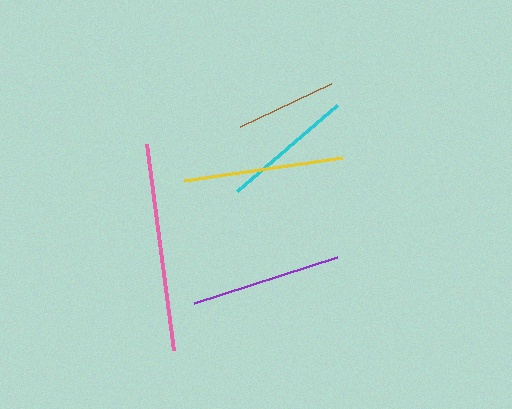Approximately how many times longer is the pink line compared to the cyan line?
The pink line is approximately 1.6 times the length of the cyan line.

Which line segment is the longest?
The pink line is the longest at approximately 208 pixels.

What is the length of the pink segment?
The pink segment is approximately 208 pixels long.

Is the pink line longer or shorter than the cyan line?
The pink line is longer than the cyan line.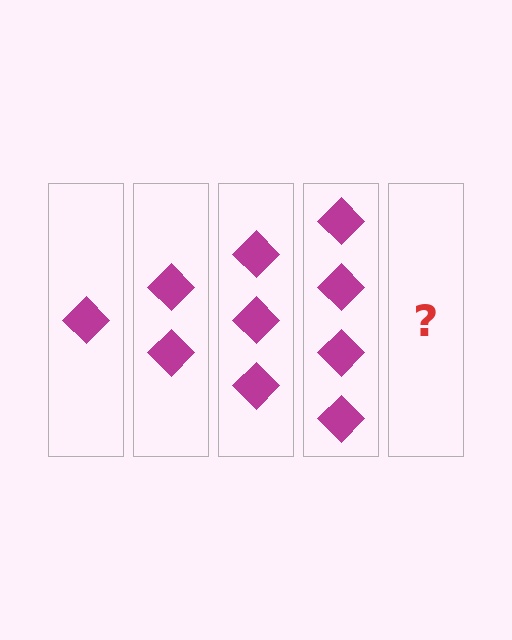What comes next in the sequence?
The next element should be 5 diamonds.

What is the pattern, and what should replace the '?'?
The pattern is that each step adds one more diamond. The '?' should be 5 diamonds.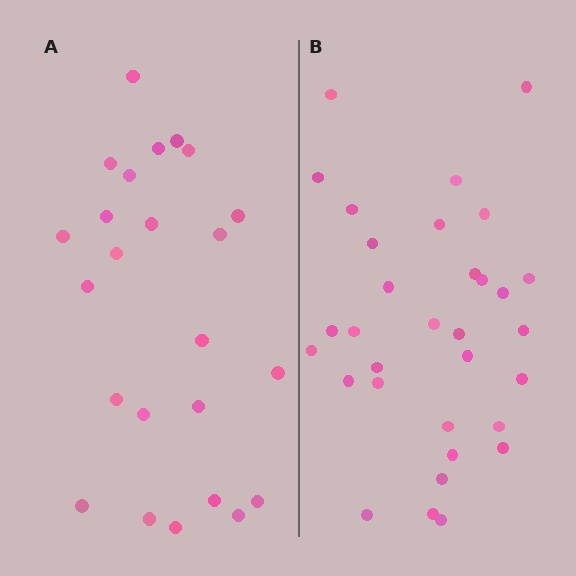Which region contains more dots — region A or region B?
Region B (the right region) has more dots.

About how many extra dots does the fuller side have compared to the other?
Region B has roughly 8 or so more dots than region A.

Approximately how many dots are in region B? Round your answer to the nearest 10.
About 30 dots. (The exact count is 32, which rounds to 30.)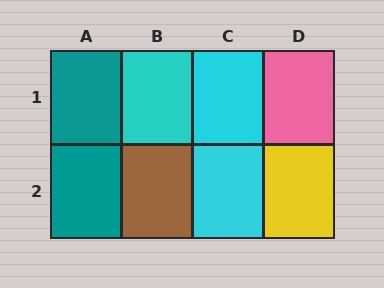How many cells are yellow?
1 cell is yellow.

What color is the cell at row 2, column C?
Cyan.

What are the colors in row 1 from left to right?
Teal, cyan, cyan, pink.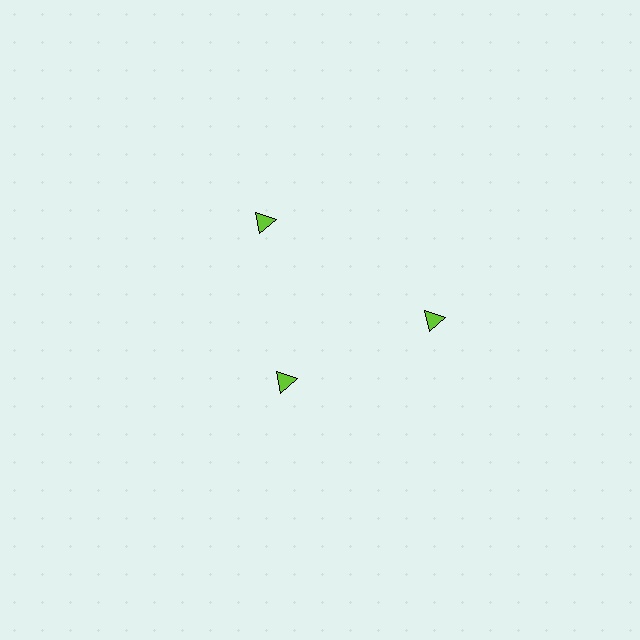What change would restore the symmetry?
The symmetry would be restored by moving it outward, back onto the ring so that all 3 triangles sit at equal angles and equal distance from the center.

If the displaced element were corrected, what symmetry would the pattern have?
It would have 3-fold rotational symmetry — the pattern would map onto itself every 120 degrees.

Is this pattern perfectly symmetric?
No. The 3 lime triangles are arranged in a ring, but one element near the 7 o'clock position is pulled inward toward the center, breaking the 3-fold rotational symmetry.